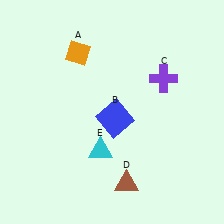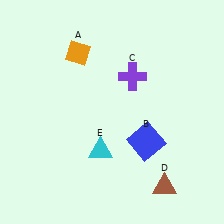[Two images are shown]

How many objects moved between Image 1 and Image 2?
3 objects moved between the two images.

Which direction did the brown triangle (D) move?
The brown triangle (D) moved right.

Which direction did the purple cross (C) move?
The purple cross (C) moved left.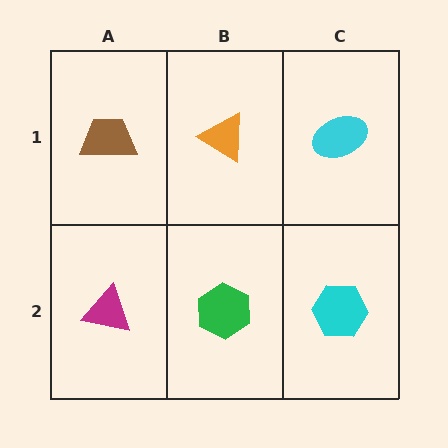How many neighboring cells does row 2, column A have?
2.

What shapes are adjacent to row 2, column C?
A cyan ellipse (row 1, column C), a green hexagon (row 2, column B).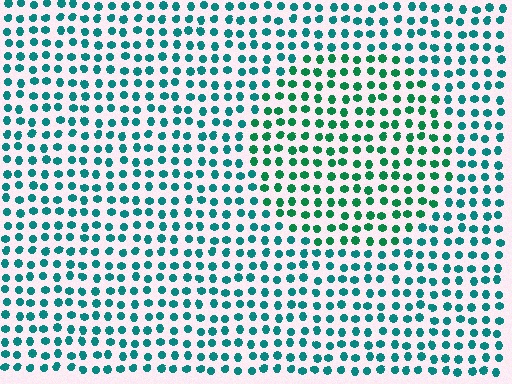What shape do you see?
I see a circle.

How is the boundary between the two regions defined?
The boundary is defined purely by a slight shift in hue (about 28 degrees). Spacing, size, and orientation are identical on both sides.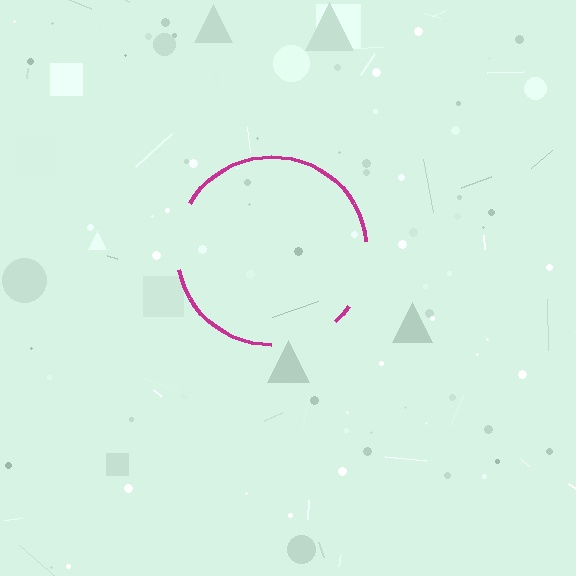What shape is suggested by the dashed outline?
The dashed outline suggests a circle.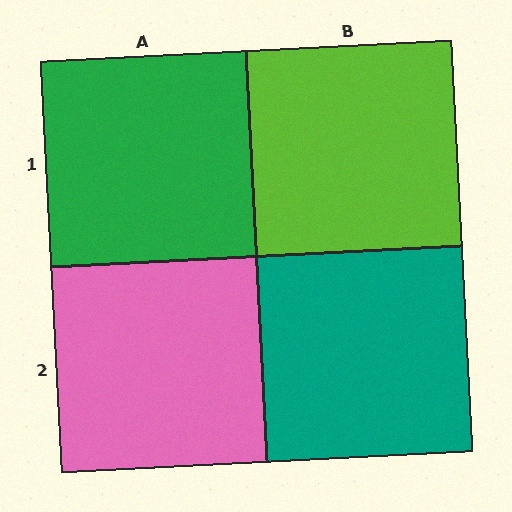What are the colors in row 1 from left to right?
Green, lime.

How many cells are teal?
1 cell is teal.